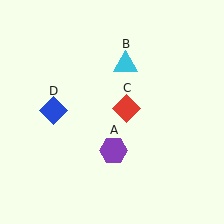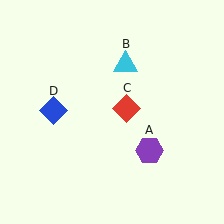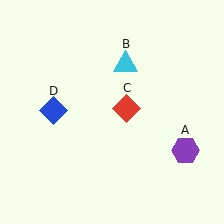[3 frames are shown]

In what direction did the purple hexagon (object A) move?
The purple hexagon (object A) moved right.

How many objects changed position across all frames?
1 object changed position: purple hexagon (object A).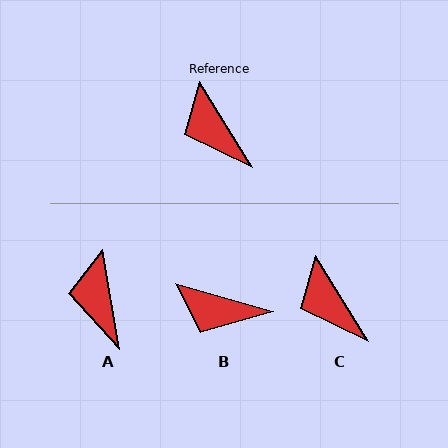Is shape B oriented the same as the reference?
No, it is off by about 42 degrees.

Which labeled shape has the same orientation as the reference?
C.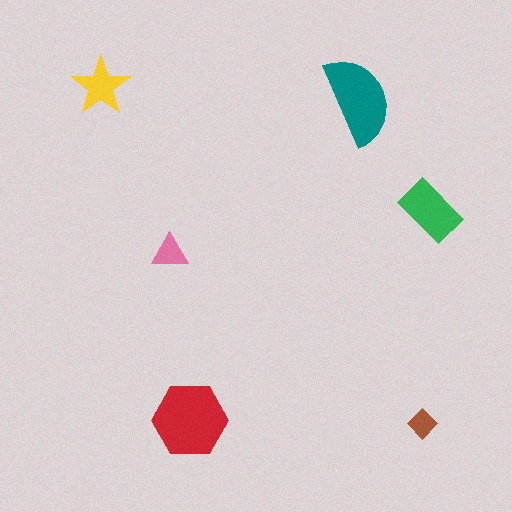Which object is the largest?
The red hexagon.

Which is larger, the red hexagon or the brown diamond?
The red hexagon.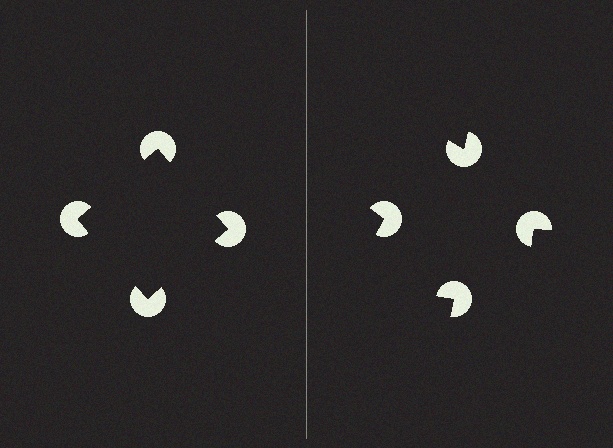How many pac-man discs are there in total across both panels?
8 — 4 on each side.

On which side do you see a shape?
An illusory square appears on the left side. On the right side the wedge cuts are rotated, so no coherent shape forms.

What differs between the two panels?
The pac-man discs are positioned identically on both sides; only the wedge orientations differ. On the left they align to a square; on the right they are misaligned.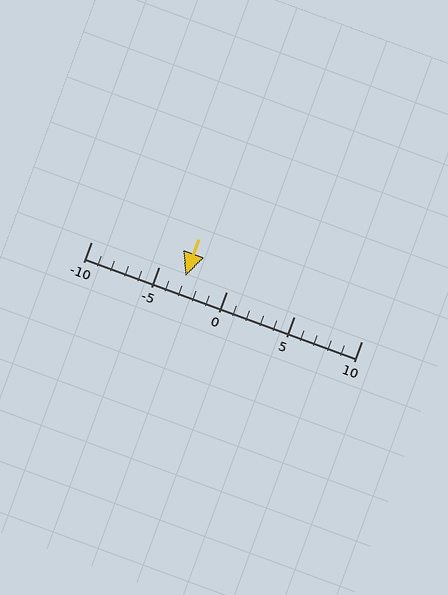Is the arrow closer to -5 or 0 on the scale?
The arrow is closer to -5.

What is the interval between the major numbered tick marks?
The major tick marks are spaced 5 units apart.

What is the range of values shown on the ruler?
The ruler shows values from -10 to 10.